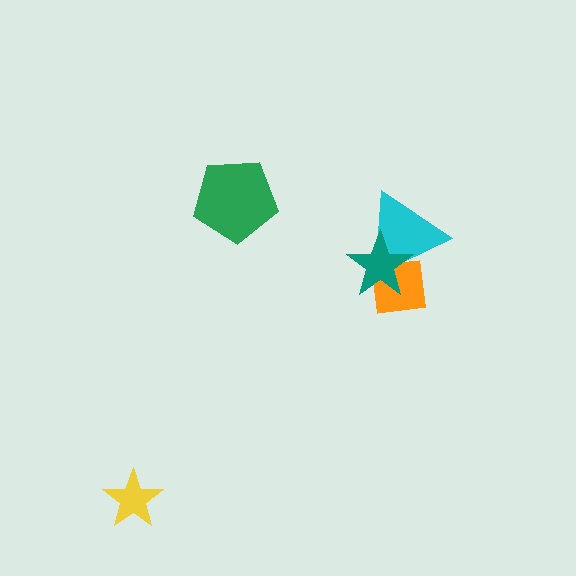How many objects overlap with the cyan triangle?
2 objects overlap with the cyan triangle.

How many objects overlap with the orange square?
2 objects overlap with the orange square.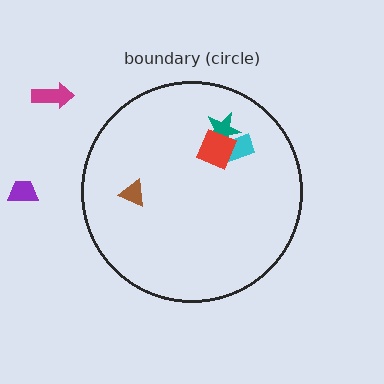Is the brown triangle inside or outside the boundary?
Inside.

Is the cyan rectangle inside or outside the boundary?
Inside.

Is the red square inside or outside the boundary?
Inside.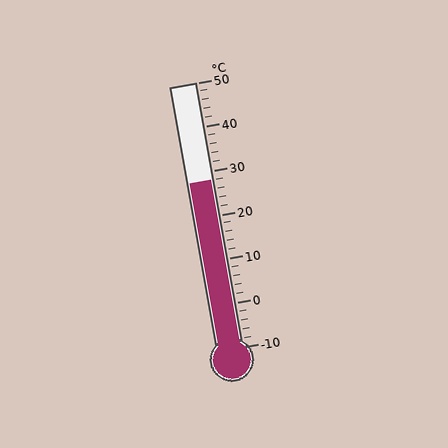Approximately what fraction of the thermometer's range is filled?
The thermometer is filled to approximately 65% of its range.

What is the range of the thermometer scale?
The thermometer scale ranges from -10°C to 50°C.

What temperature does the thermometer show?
The thermometer shows approximately 28°C.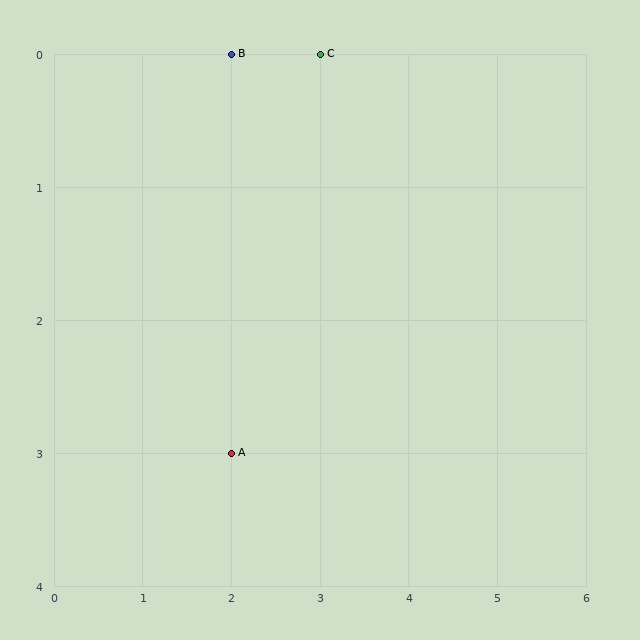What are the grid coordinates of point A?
Point A is at grid coordinates (2, 3).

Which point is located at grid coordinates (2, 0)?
Point B is at (2, 0).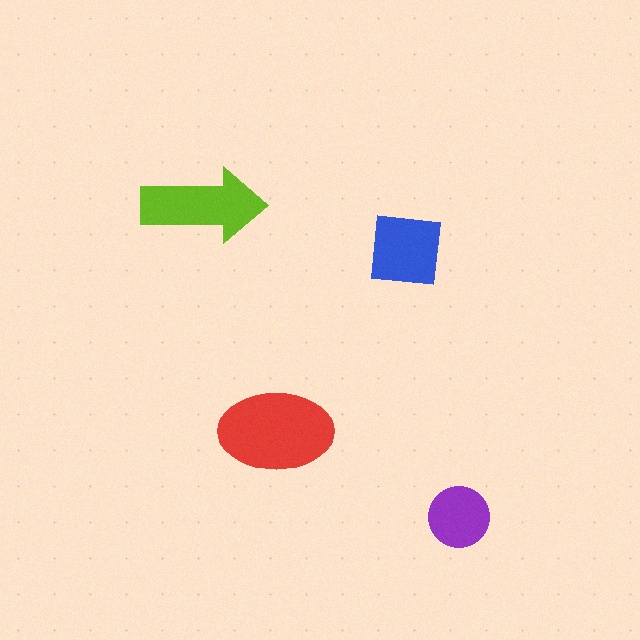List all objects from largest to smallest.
The red ellipse, the lime arrow, the blue square, the purple circle.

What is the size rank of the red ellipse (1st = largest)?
1st.